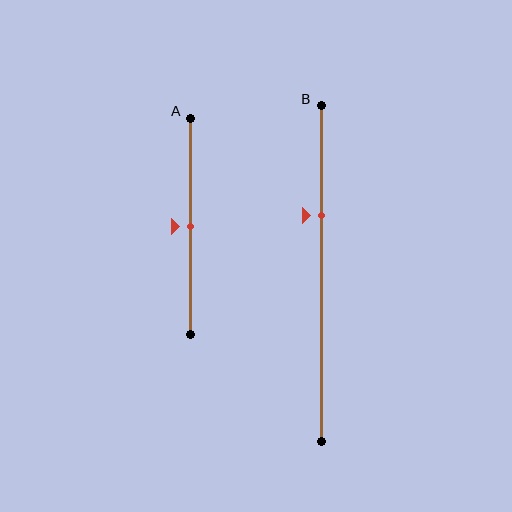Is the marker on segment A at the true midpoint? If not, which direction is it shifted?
Yes, the marker on segment A is at the true midpoint.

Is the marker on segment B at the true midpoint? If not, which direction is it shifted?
No, the marker on segment B is shifted upward by about 17% of the segment length.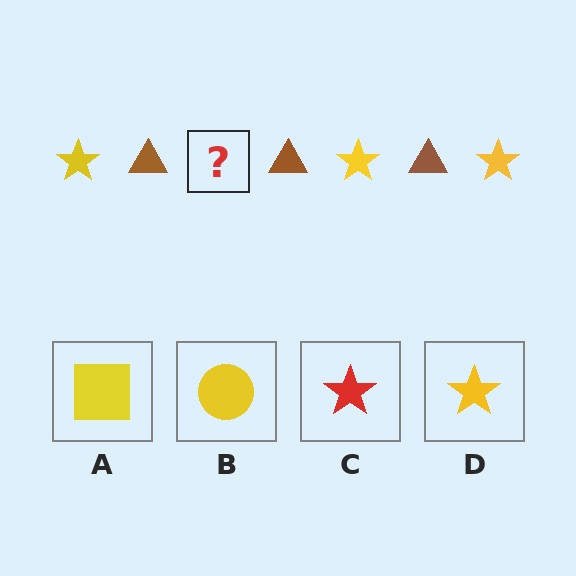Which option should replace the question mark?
Option D.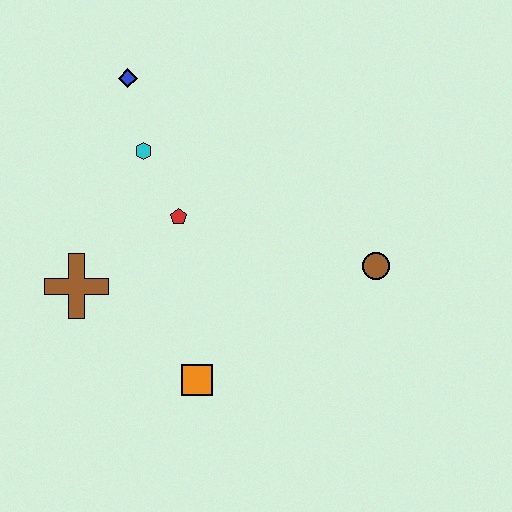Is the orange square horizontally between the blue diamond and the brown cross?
No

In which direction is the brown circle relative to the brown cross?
The brown circle is to the right of the brown cross.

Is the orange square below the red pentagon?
Yes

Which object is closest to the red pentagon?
The cyan hexagon is closest to the red pentagon.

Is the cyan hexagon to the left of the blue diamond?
No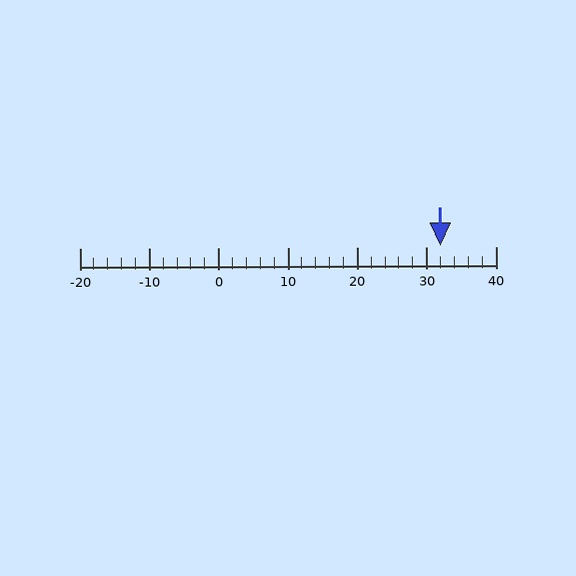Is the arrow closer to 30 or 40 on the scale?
The arrow is closer to 30.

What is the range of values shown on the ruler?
The ruler shows values from -20 to 40.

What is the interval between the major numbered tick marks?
The major tick marks are spaced 10 units apart.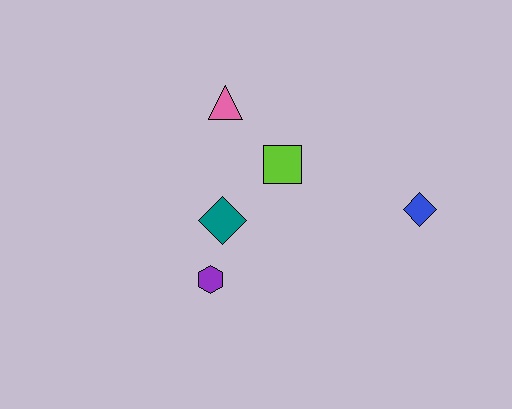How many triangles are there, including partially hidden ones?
There is 1 triangle.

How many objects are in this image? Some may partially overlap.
There are 5 objects.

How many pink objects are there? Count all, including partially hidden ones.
There is 1 pink object.